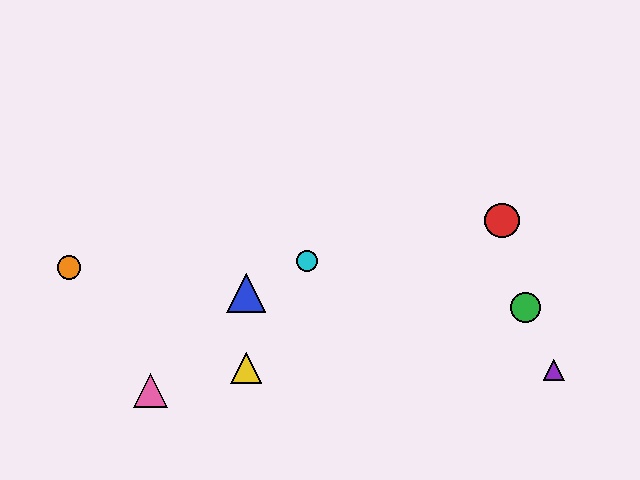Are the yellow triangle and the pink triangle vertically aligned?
No, the yellow triangle is at x≈246 and the pink triangle is at x≈150.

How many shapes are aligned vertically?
2 shapes (the blue triangle, the yellow triangle) are aligned vertically.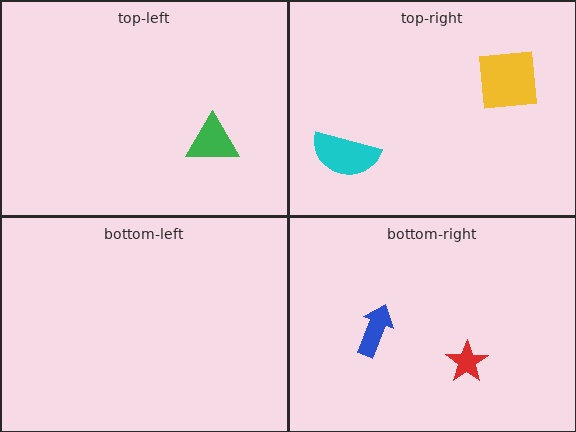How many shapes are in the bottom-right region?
2.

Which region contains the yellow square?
The top-right region.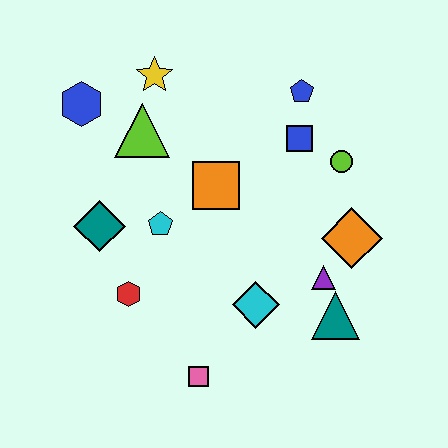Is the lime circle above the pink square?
Yes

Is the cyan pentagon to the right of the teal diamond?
Yes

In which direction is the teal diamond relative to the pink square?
The teal diamond is above the pink square.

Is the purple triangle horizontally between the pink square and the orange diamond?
Yes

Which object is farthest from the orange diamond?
The blue hexagon is farthest from the orange diamond.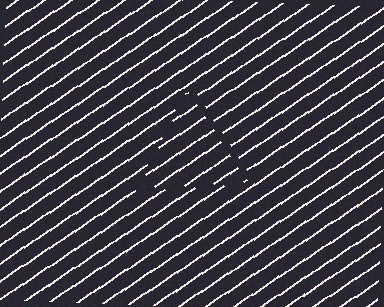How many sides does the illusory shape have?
3 sides — the line-ends trace a triangle.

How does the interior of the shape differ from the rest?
The interior of the shape contains the same grating, shifted by half a period — the contour is defined by the phase discontinuity where line-ends from the inner and outer gratings abut.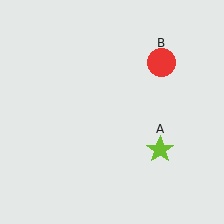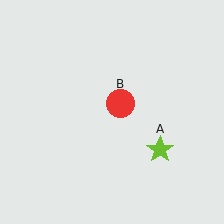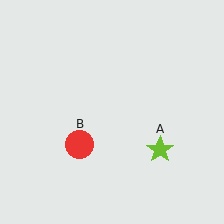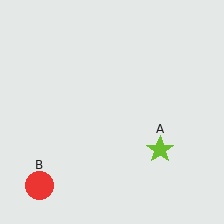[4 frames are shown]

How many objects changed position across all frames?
1 object changed position: red circle (object B).